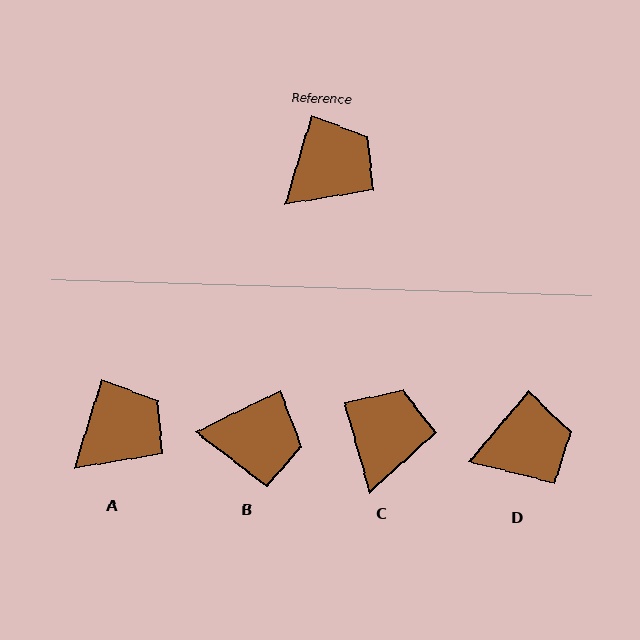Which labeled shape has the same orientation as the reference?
A.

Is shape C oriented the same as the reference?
No, it is off by about 33 degrees.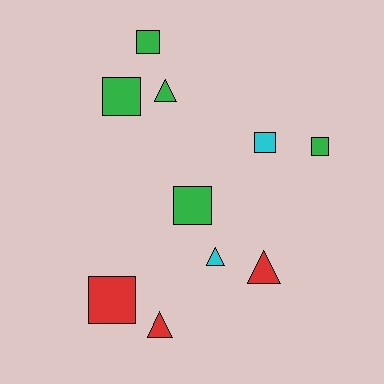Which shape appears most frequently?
Square, with 6 objects.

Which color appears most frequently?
Green, with 5 objects.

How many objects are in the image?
There are 10 objects.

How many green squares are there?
There are 4 green squares.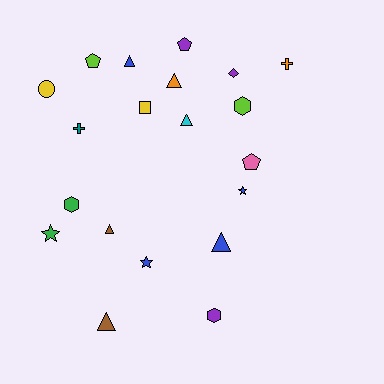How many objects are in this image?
There are 20 objects.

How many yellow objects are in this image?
There are 2 yellow objects.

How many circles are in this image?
There is 1 circle.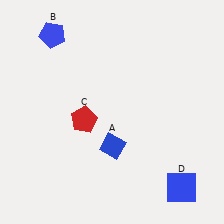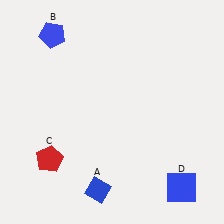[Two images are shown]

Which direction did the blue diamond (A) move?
The blue diamond (A) moved down.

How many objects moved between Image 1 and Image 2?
2 objects moved between the two images.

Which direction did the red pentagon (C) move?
The red pentagon (C) moved down.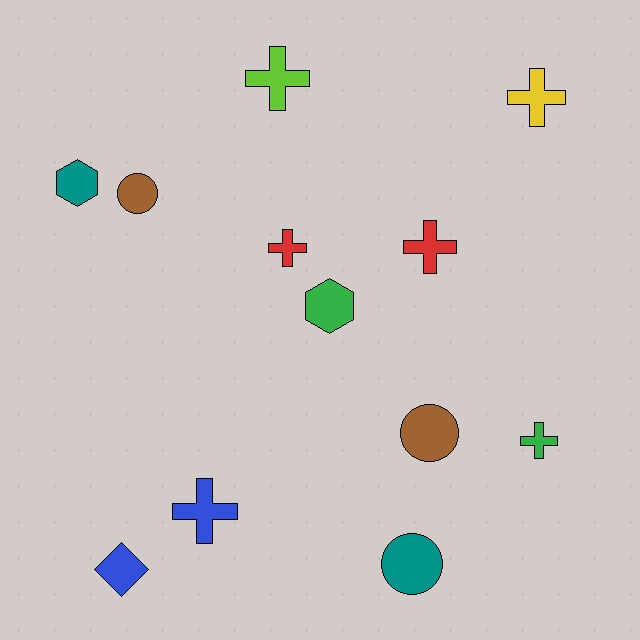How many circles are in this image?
There are 3 circles.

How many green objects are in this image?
There are 2 green objects.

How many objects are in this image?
There are 12 objects.